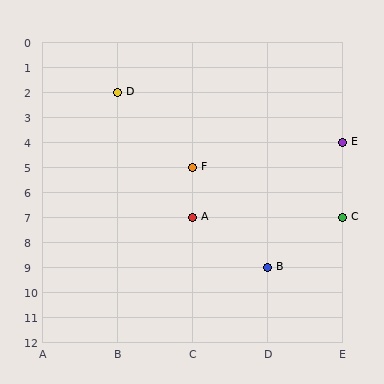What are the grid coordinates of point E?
Point E is at grid coordinates (E, 4).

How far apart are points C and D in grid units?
Points C and D are 3 columns and 5 rows apart (about 5.8 grid units diagonally).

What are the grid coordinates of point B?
Point B is at grid coordinates (D, 9).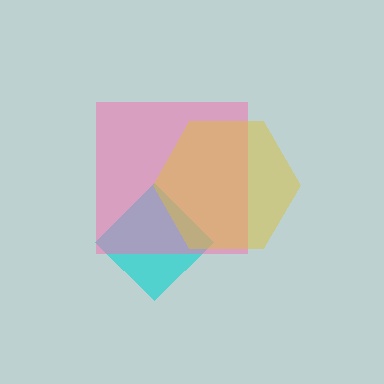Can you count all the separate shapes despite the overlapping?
Yes, there are 3 separate shapes.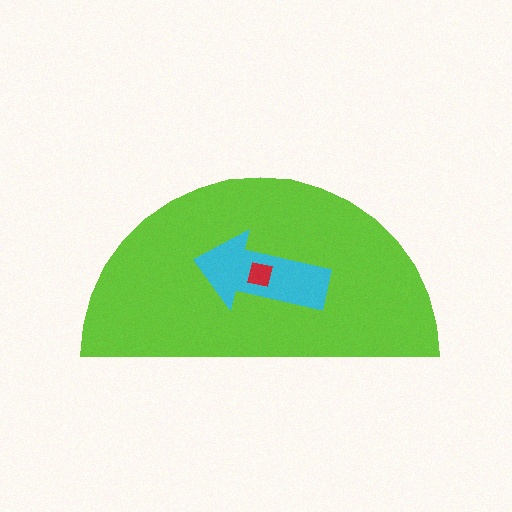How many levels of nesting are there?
3.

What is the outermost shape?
The lime semicircle.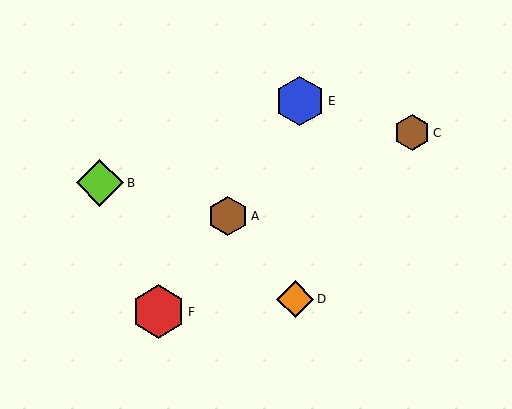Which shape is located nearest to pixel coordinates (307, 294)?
The orange diamond (labeled D) at (295, 299) is nearest to that location.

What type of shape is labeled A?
Shape A is a brown hexagon.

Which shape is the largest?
The red hexagon (labeled F) is the largest.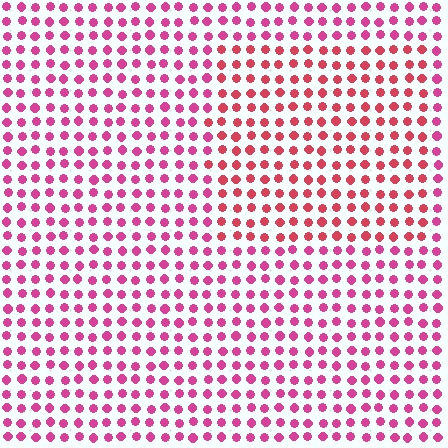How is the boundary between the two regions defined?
The boundary is defined purely by a slight shift in hue (about 26 degrees). Spacing, size, and orientation are identical on both sides.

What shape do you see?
I see a rectangle.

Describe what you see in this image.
The image is filled with small magenta elements in a uniform arrangement. A rectangle-shaped region is visible where the elements are tinted to a slightly different hue, forming a subtle color boundary.